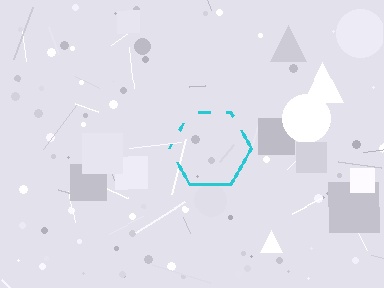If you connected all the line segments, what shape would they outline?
They would outline a hexagon.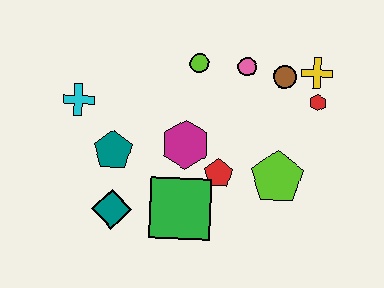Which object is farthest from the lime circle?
The teal diamond is farthest from the lime circle.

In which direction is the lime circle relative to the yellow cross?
The lime circle is to the left of the yellow cross.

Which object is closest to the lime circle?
The pink circle is closest to the lime circle.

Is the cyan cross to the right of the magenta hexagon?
No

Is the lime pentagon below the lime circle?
Yes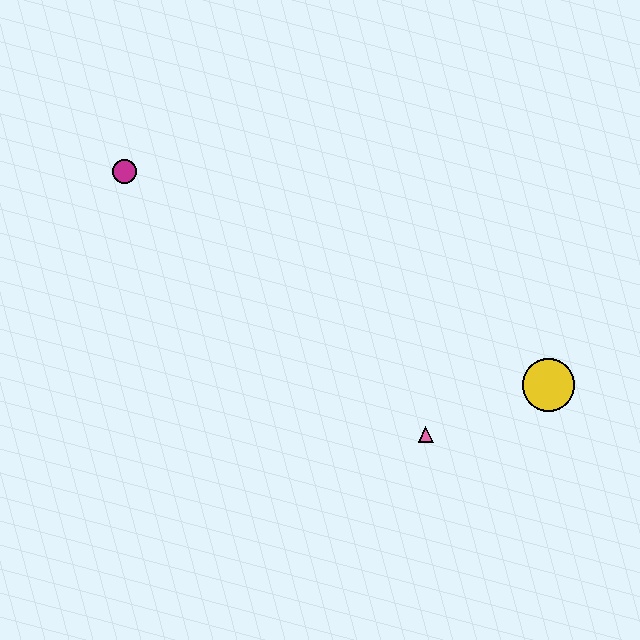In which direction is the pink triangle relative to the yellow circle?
The pink triangle is to the left of the yellow circle.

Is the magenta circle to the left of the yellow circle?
Yes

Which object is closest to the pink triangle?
The yellow circle is closest to the pink triangle.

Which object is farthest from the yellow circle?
The magenta circle is farthest from the yellow circle.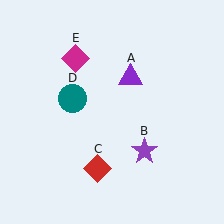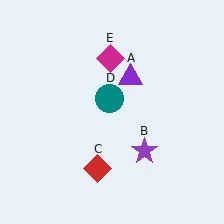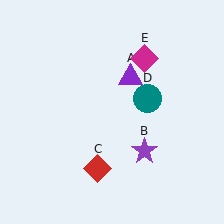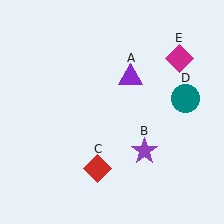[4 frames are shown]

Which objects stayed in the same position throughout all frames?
Purple triangle (object A) and purple star (object B) and red diamond (object C) remained stationary.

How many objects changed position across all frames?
2 objects changed position: teal circle (object D), magenta diamond (object E).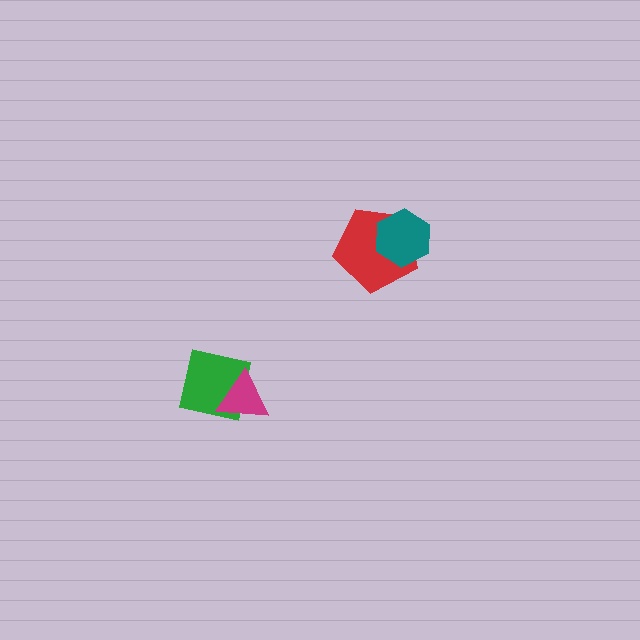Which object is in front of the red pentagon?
The teal hexagon is in front of the red pentagon.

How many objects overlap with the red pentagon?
1 object overlaps with the red pentagon.